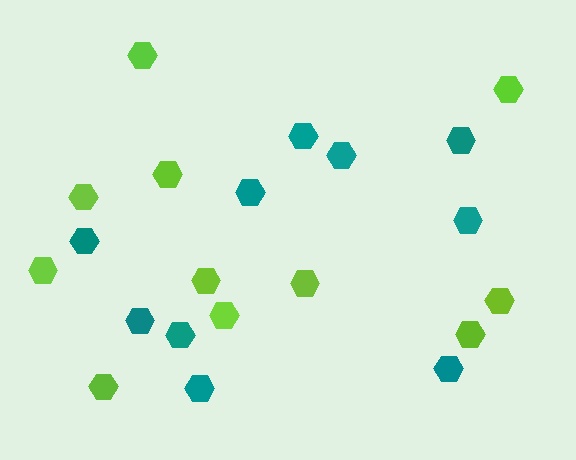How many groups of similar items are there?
There are 2 groups: one group of lime hexagons (11) and one group of teal hexagons (10).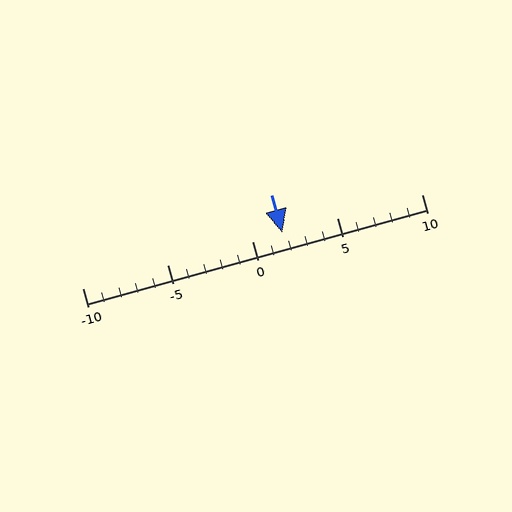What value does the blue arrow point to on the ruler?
The blue arrow points to approximately 2.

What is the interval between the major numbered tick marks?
The major tick marks are spaced 5 units apart.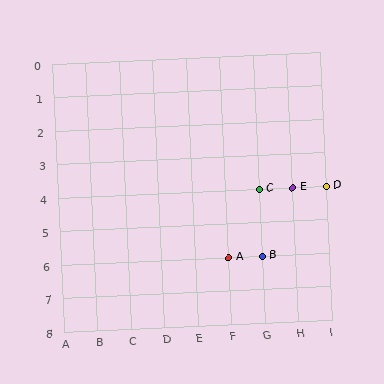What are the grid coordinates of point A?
Point A is at grid coordinates (F, 6).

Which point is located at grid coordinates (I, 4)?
Point D is at (I, 4).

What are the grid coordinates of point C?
Point C is at grid coordinates (G, 4).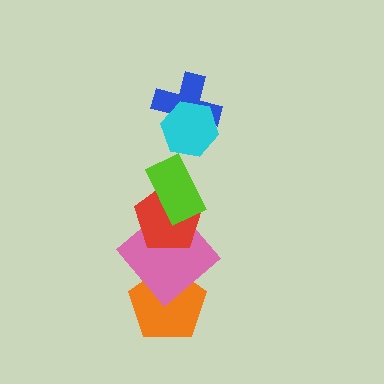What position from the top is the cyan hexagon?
The cyan hexagon is 1st from the top.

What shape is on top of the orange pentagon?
The pink diamond is on top of the orange pentagon.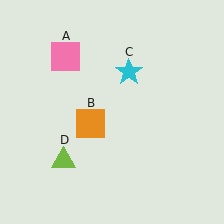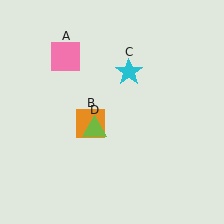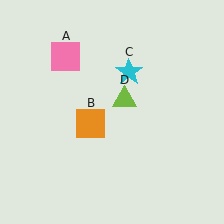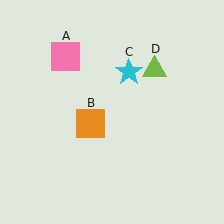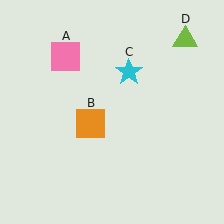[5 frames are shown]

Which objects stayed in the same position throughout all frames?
Pink square (object A) and orange square (object B) and cyan star (object C) remained stationary.